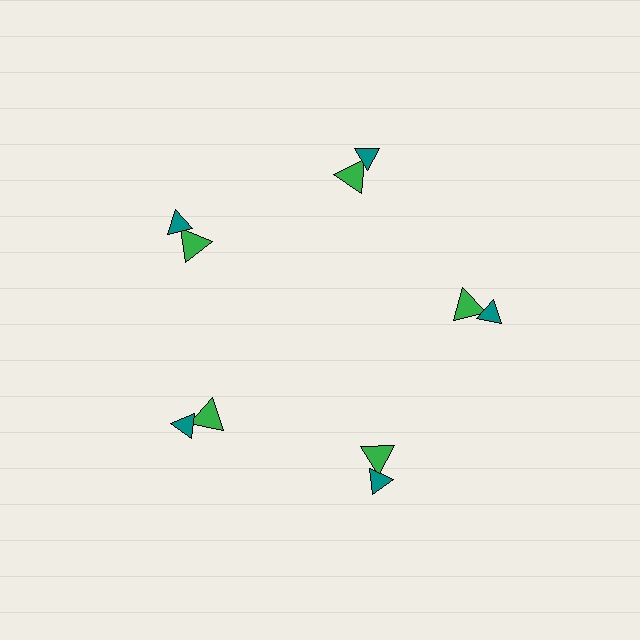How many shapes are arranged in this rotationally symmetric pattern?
There are 10 shapes, arranged in 5 groups of 2.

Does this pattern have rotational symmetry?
Yes, this pattern has 5-fold rotational symmetry. It looks the same after rotating 72 degrees around the center.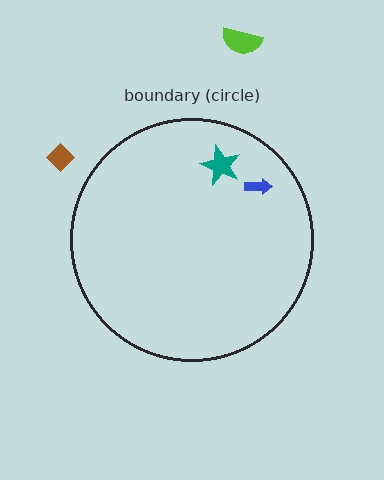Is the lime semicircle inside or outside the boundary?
Outside.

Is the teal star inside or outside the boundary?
Inside.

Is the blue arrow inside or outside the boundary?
Inside.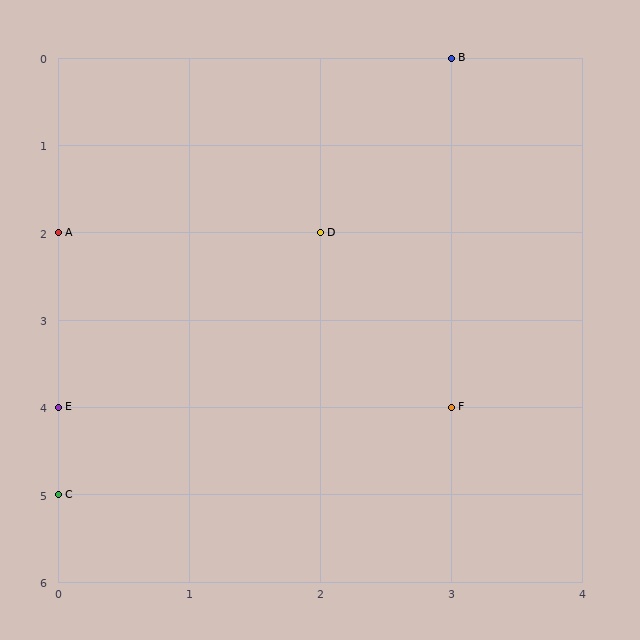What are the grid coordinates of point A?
Point A is at grid coordinates (0, 2).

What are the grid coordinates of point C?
Point C is at grid coordinates (0, 5).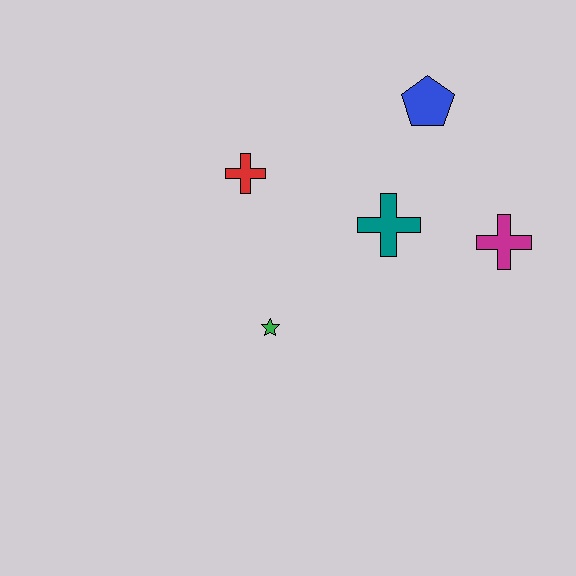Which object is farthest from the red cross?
The magenta cross is farthest from the red cross.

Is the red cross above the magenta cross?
Yes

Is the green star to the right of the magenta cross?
No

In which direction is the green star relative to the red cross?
The green star is below the red cross.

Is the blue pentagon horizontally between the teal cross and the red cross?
No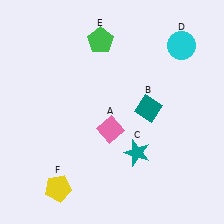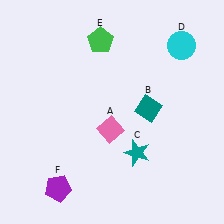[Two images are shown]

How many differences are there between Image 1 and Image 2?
There is 1 difference between the two images.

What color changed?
The pentagon (F) changed from yellow in Image 1 to purple in Image 2.